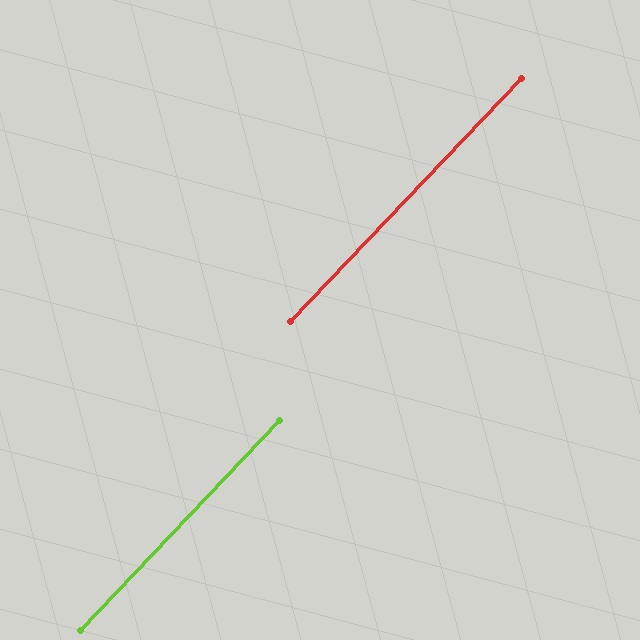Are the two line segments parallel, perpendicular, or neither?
Parallel — their directions differ by only 0.2°.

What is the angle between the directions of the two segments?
Approximately 0 degrees.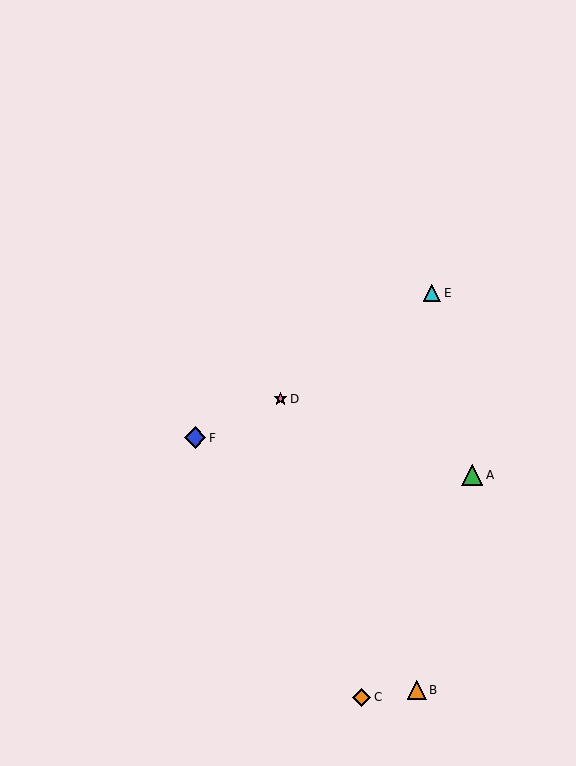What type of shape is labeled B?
Shape B is an orange triangle.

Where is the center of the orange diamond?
The center of the orange diamond is at (362, 697).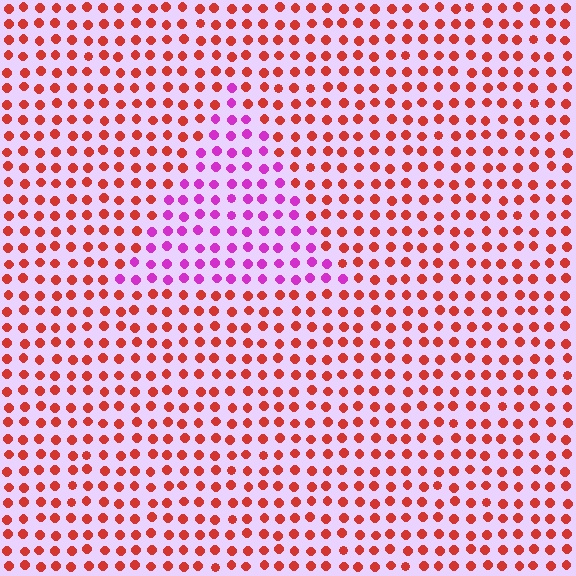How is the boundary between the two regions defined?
The boundary is defined purely by a slight shift in hue (about 59 degrees). Spacing, size, and orientation are identical on both sides.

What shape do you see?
I see a triangle.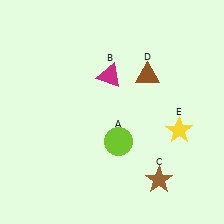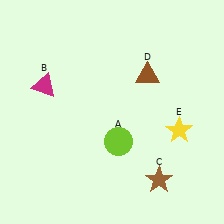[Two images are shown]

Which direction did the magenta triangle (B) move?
The magenta triangle (B) moved left.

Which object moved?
The magenta triangle (B) moved left.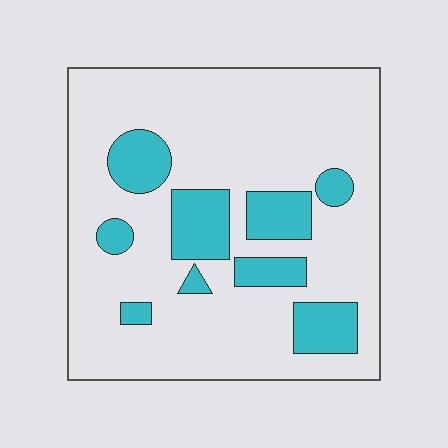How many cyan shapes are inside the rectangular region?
9.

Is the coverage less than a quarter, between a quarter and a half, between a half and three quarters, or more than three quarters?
Less than a quarter.